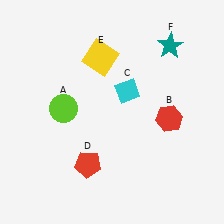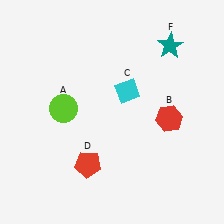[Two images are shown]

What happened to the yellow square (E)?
The yellow square (E) was removed in Image 2. It was in the top-left area of Image 1.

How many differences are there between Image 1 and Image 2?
There is 1 difference between the two images.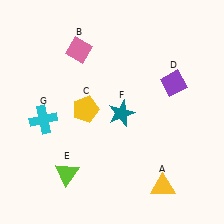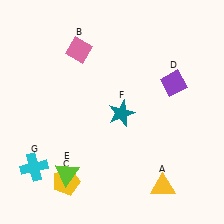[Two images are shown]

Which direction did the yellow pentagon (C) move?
The yellow pentagon (C) moved down.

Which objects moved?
The objects that moved are: the yellow pentagon (C), the cyan cross (G).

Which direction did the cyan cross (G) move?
The cyan cross (G) moved down.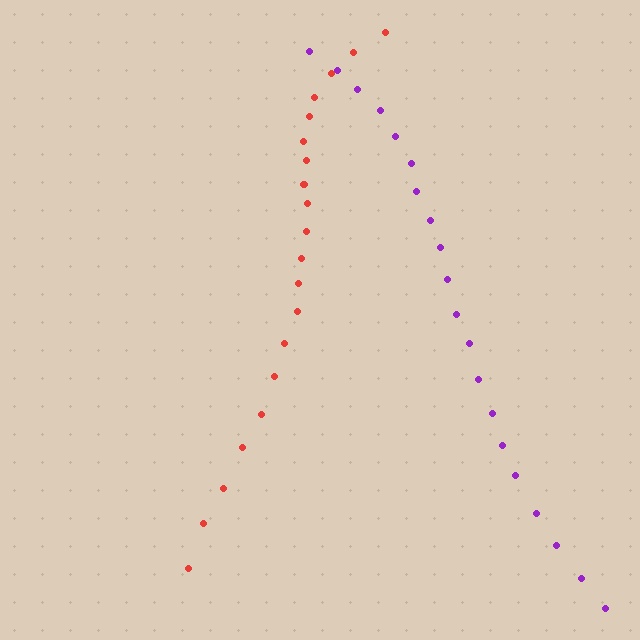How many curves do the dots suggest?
There are 2 distinct paths.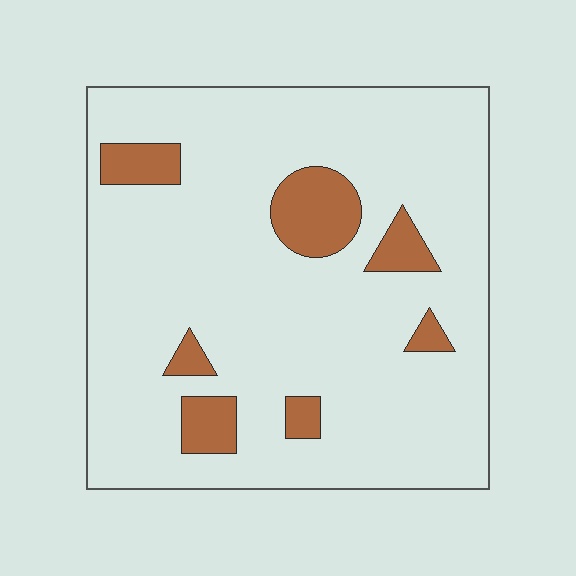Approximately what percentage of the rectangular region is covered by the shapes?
Approximately 10%.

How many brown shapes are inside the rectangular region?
7.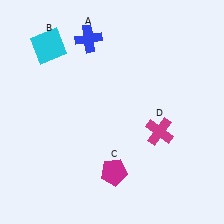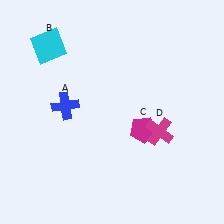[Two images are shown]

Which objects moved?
The objects that moved are: the blue cross (A), the magenta pentagon (C).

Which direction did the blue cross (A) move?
The blue cross (A) moved down.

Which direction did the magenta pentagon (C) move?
The magenta pentagon (C) moved up.